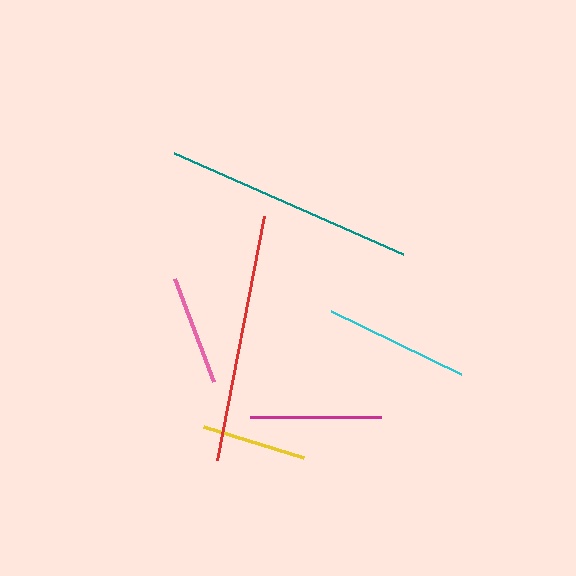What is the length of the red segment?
The red segment is approximately 249 pixels long.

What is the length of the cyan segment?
The cyan segment is approximately 144 pixels long.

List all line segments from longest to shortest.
From longest to shortest: teal, red, cyan, magenta, pink, yellow.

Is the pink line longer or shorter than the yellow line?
The pink line is longer than the yellow line.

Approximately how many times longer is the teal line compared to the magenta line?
The teal line is approximately 1.9 times the length of the magenta line.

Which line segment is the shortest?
The yellow line is the shortest at approximately 105 pixels.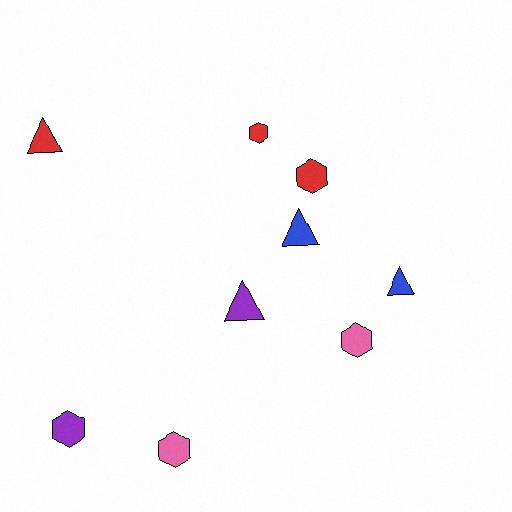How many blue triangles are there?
There are 2 blue triangles.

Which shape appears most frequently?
Hexagon, with 5 objects.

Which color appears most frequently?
Red, with 3 objects.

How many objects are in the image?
There are 9 objects.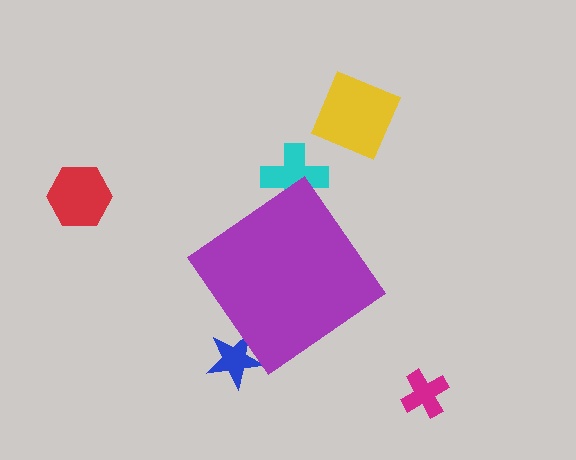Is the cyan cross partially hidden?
Yes, the cyan cross is partially hidden behind the purple diamond.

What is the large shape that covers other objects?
A purple diamond.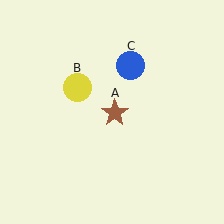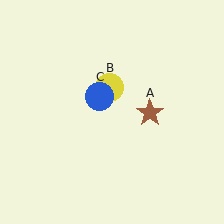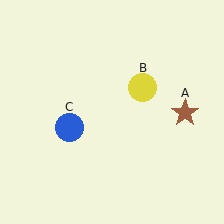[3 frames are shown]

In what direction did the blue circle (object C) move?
The blue circle (object C) moved down and to the left.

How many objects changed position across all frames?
3 objects changed position: brown star (object A), yellow circle (object B), blue circle (object C).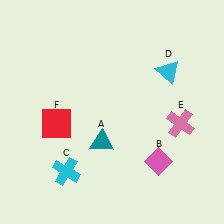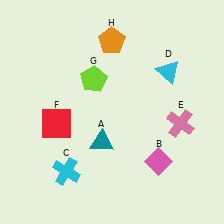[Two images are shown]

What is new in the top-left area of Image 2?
A lime pentagon (G) was added in the top-left area of Image 2.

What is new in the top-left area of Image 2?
An orange pentagon (H) was added in the top-left area of Image 2.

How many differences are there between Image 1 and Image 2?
There are 2 differences between the two images.